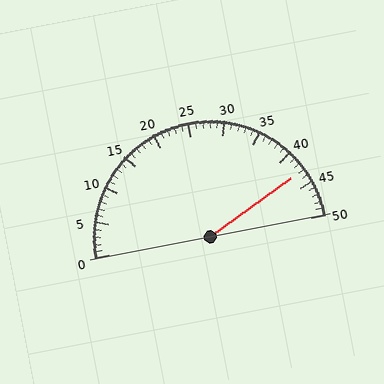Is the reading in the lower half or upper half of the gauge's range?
The reading is in the upper half of the range (0 to 50).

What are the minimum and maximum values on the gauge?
The gauge ranges from 0 to 50.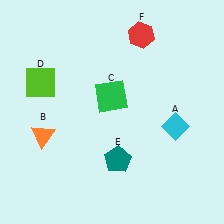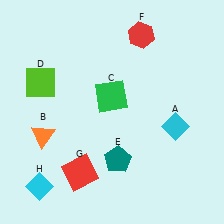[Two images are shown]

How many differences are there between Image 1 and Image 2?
There are 2 differences between the two images.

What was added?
A red square (G), a cyan diamond (H) were added in Image 2.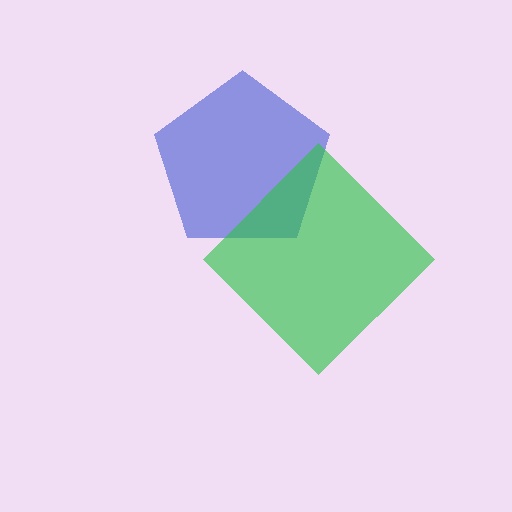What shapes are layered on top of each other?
The layered shapes are: a blue pentagon, a green diamond.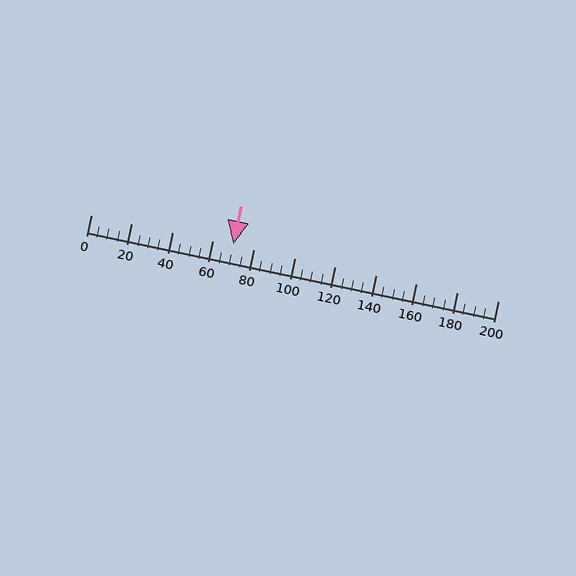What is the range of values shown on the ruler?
The ruler shows values from 0 to 200.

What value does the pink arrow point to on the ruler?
The pink arrow points to approximately 70.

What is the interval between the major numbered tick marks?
The major tick marks are spaced 20 units apart.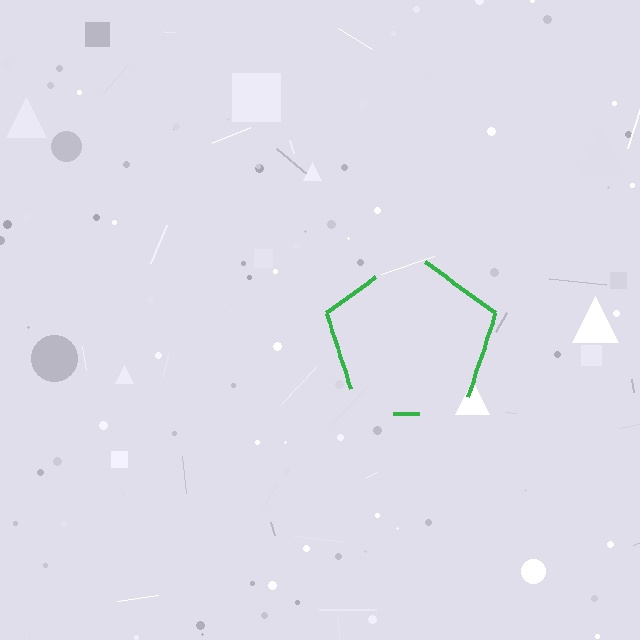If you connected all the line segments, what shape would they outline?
They would outline a pentagon.